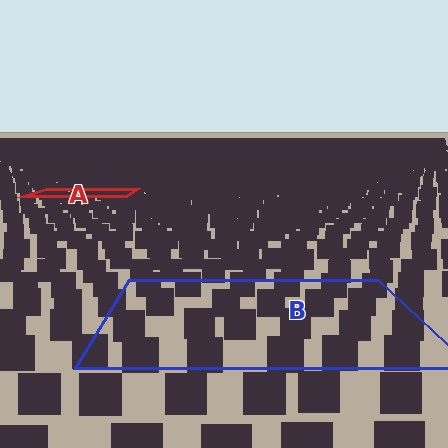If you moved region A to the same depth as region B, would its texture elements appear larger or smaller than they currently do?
They would appear larger. At a closer depth, the same texture elements are projected at a bigger on-screen size.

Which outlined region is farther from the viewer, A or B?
Region A is farther from the viewer — the texture elements inside it appear smaller and more densely packed.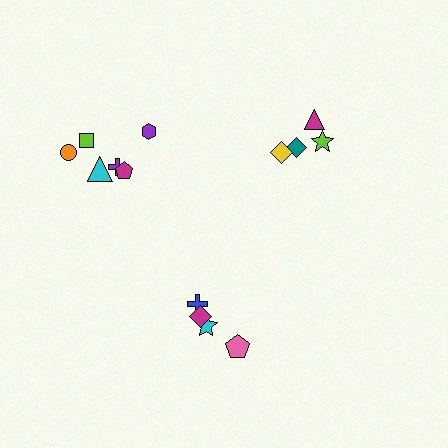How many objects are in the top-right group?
There are 4 objects.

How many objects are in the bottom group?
There are 4 objects.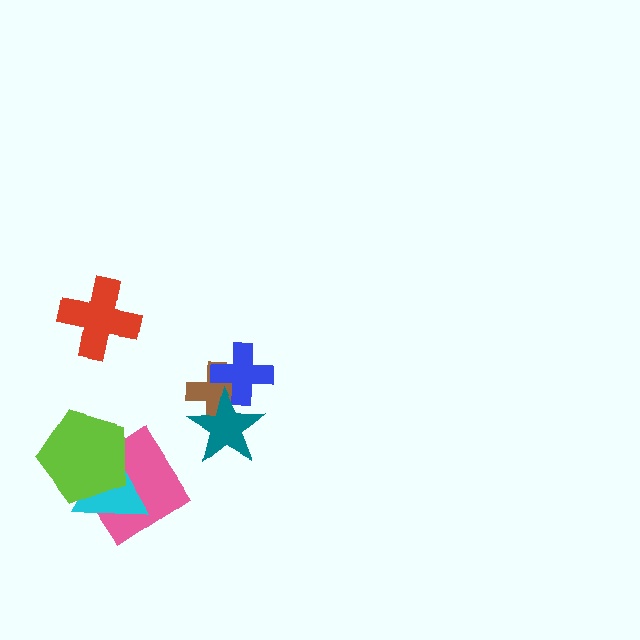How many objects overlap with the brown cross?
2 objects overlap with the brown cross.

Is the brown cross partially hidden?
Yes, it is partially covered by another shape.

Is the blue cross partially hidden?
Yes, it is partially covered by another shape.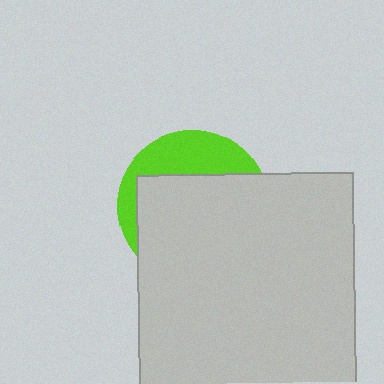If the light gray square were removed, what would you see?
You would see the complete lime circle.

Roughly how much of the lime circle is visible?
A small part of it is visible (roughly 30%).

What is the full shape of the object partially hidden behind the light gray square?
The partially hidden object is a lime circle.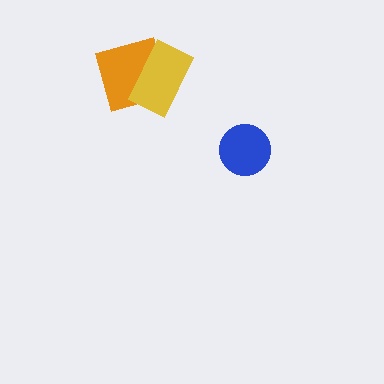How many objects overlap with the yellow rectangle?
1 object overlaps with the yellow rectangle.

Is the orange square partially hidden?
Yes, it is partially covered by another shape.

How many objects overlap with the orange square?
1 object overlaps with the orange square.